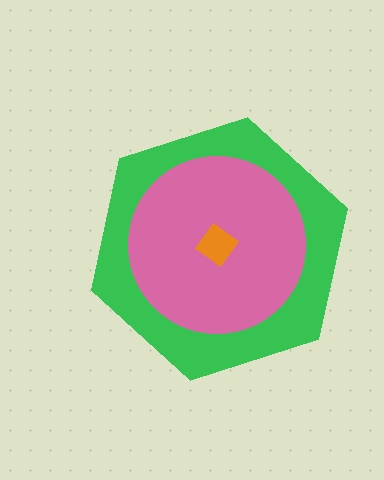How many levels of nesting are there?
3.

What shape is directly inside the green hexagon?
The pink circle.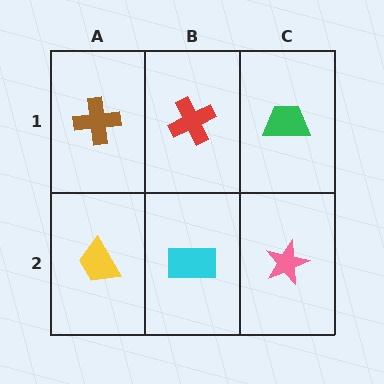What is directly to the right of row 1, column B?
A green trapezoid.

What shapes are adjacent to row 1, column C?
A pink star (row 2, column C), a red cross (row 1, column B).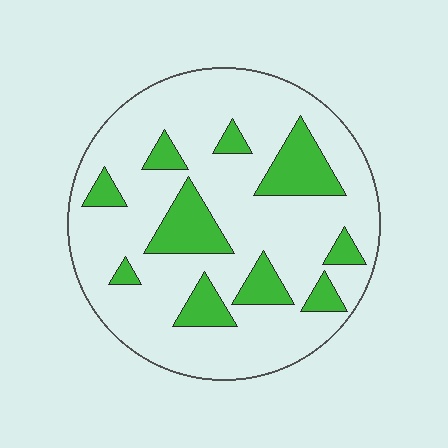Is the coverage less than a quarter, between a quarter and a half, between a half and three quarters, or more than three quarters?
Less than a quarter.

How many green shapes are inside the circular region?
10.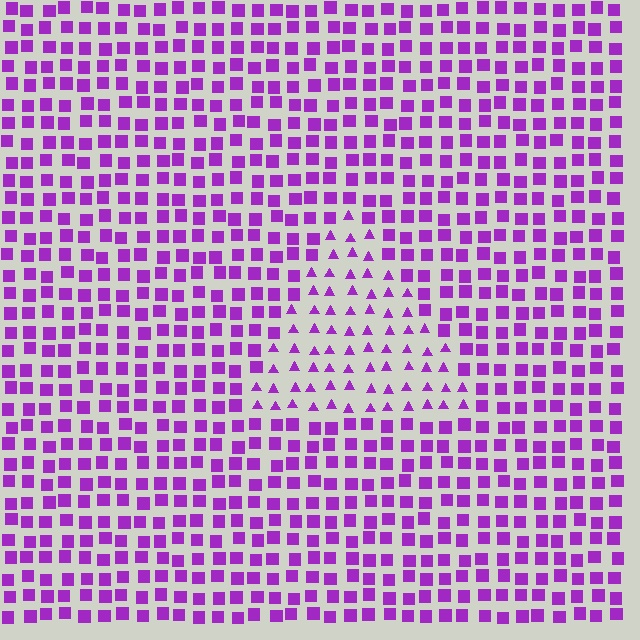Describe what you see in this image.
The image is filled with small purple elements arranged in a uniform grid. A triangle-shaped region contains triangles, while the surrounding area contains squares. The boundary is defined purely by the change in element shape.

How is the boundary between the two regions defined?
The boundary is defined by a change in element shape: triangles inside vs. squares outside. All elements share the same color and spacing.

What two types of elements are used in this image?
The image uses triangles inside the triangle region and squares outside it.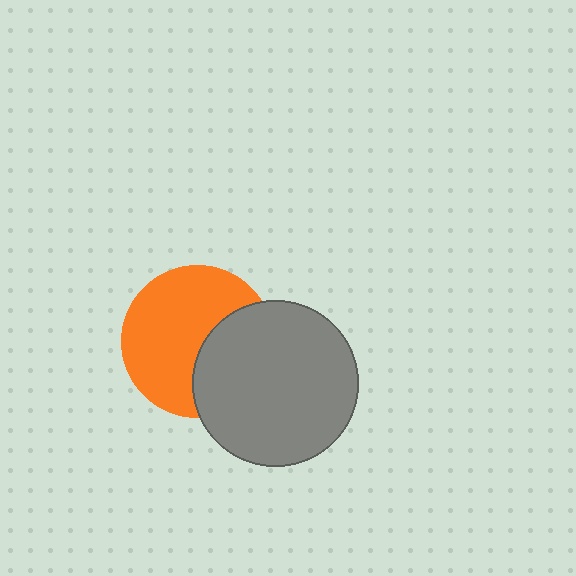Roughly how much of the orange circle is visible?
About half of it is visible (roughly 64%).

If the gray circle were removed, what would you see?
You would see the complete orange circle.